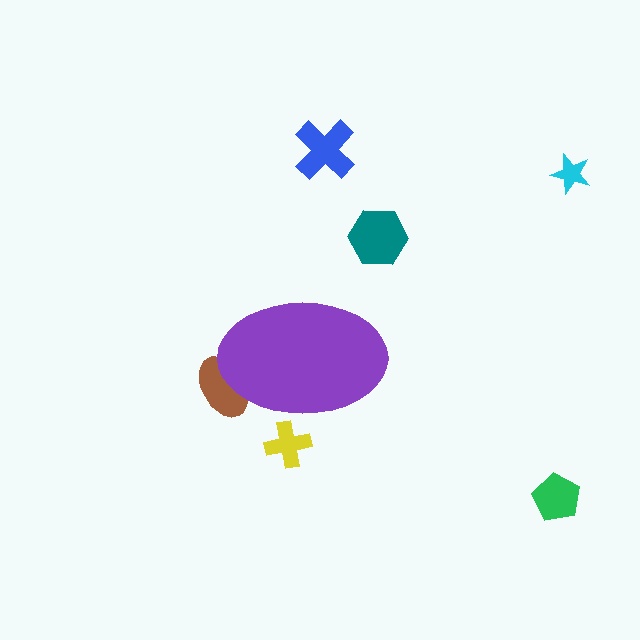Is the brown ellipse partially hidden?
Yes, the brown ellipse is partially hidden behind the purple ellipse.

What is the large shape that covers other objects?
A purple ellipse.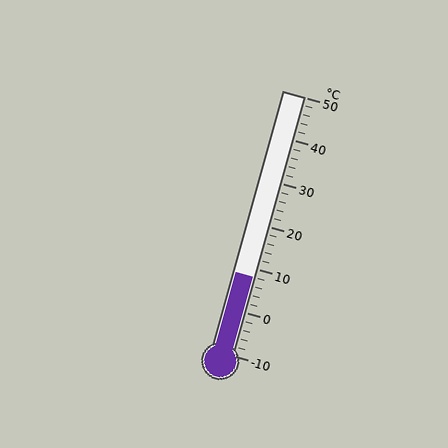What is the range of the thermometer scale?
The thermometer scale ranges from -10°C to 50°C.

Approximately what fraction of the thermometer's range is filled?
The thermometer is filled to approximately 30% of its range.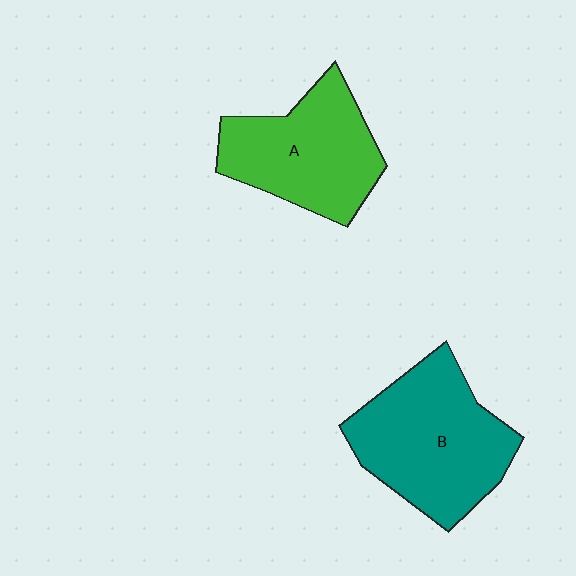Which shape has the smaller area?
Shape A (green).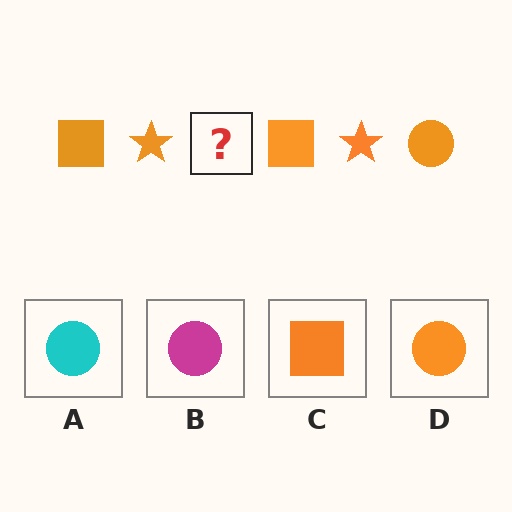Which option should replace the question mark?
Option D.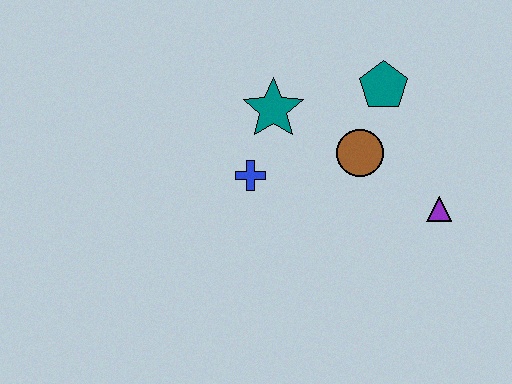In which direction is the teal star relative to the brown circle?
The teal star is to the left of the brown circle.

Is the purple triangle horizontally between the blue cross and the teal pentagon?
No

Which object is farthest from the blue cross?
The purple triangle is farthest from the blue cross.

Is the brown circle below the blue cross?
No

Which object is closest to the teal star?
The blue cross is closest to the teal star.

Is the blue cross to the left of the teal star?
Yes